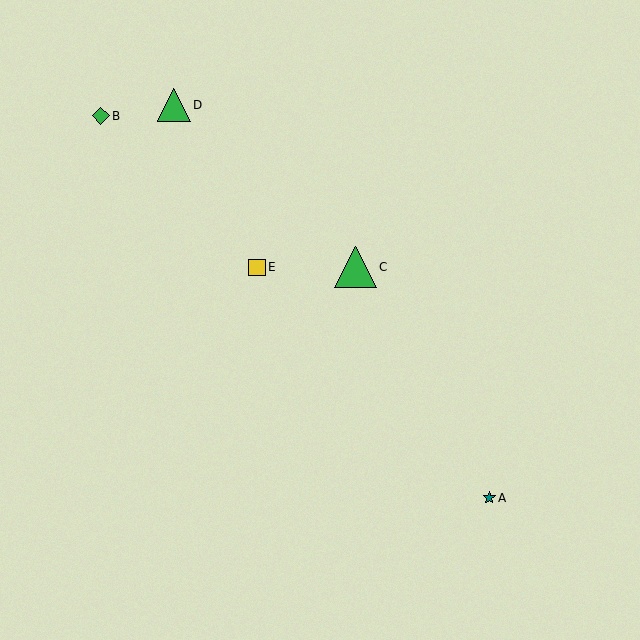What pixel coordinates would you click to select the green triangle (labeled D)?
Click at (174, 105) to select the green triangle D.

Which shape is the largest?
The green triangle (labeled C) is the largest.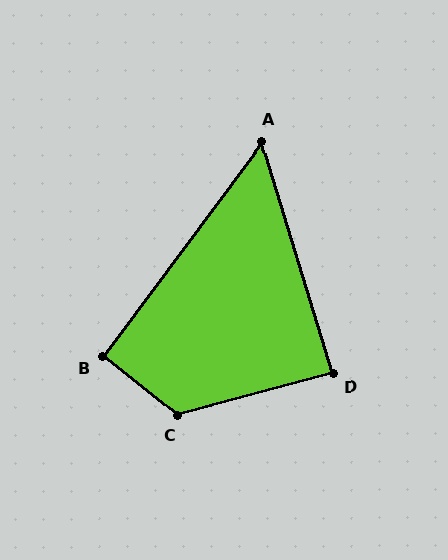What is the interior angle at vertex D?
Approximately 88 degrees (approximately right).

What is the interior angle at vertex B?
Approximately 92 degrees (approximately right).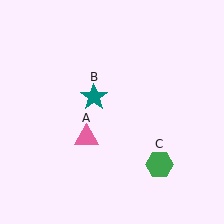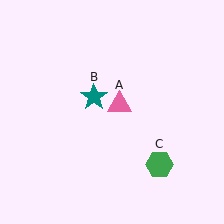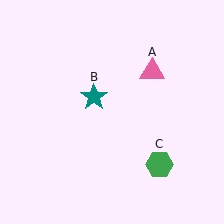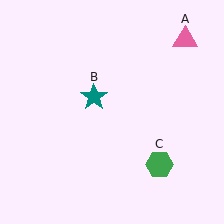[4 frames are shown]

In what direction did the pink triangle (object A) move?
The pink triangle (object A) moved up and to the right.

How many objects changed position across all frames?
1 object changed position: pink triangle (object A).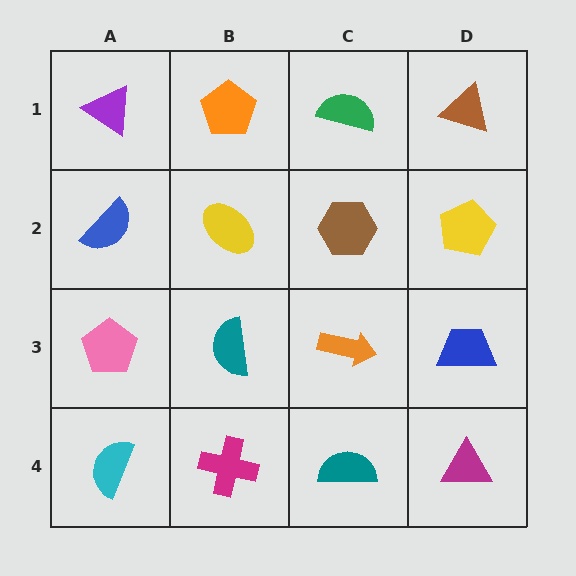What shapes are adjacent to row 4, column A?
A pink pentagon (row 3, column A), a magenta cross (row 4, column B).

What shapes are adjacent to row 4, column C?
An orange arrow (row 3, column C), a magenta cross (row 4, column B), a magenta triangle (row 4, column D).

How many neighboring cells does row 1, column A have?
2.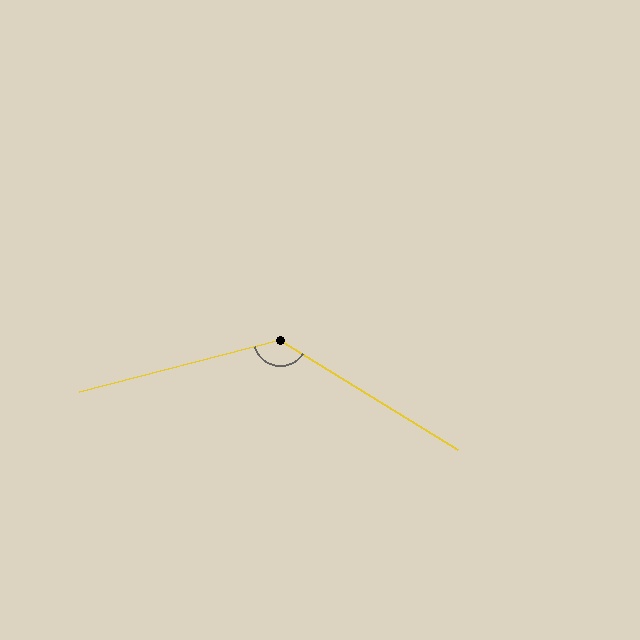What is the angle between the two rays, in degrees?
Approximately 134 degrees.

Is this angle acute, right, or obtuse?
It is obtuse.